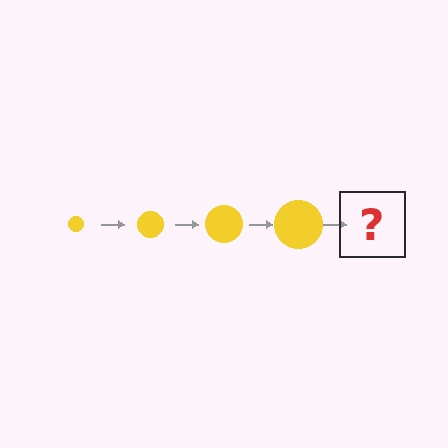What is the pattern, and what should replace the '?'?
The pattern is that the circle gets progressively larger each step. The '?' should be a yellow circle, larger than the previous one.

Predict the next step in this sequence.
The next step is a yellow circle, larger than the previous one.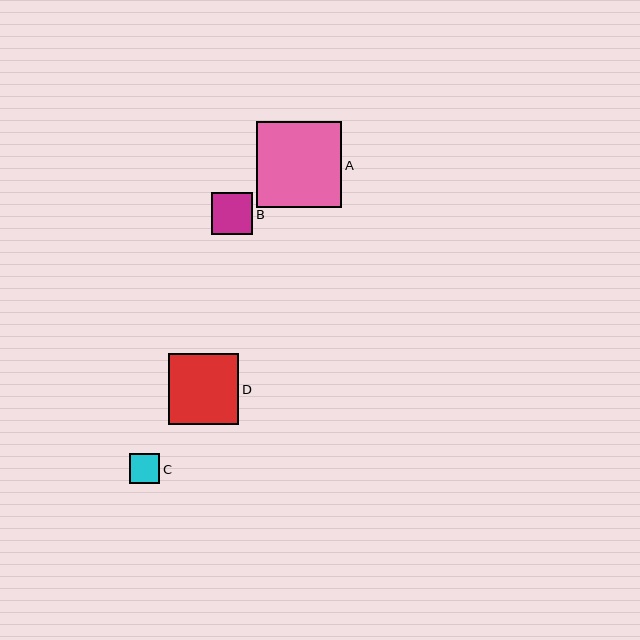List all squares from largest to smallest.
From largest to smallest: A, D, B, C.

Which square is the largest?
Square A is the largest with a size of approximately 85 pixels.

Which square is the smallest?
Square C is the smallest with a size of approximately 30 pixels.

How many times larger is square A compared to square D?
Square A is approximately 1.2 times the size of square D.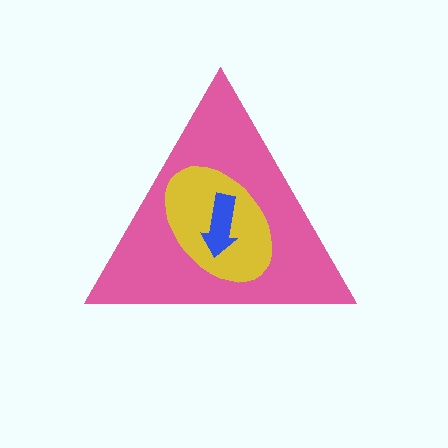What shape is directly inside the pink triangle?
The yellow ellipse.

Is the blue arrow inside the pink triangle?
Yes.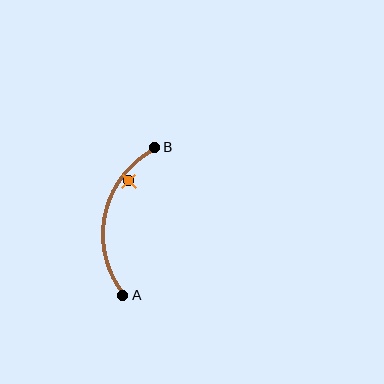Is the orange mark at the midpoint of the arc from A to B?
No — the orange mark does not lie on the arc at all. It sits slightly inside the curve.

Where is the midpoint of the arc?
The arc midpoint is the point on the curve farthest from the straight line joining A and B. It sits to the left of that line.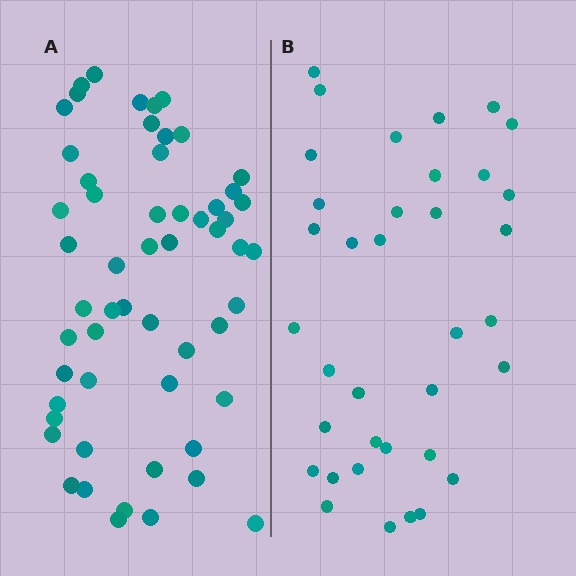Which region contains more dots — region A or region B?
Region A (the left region) has more dots.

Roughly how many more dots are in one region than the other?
Region A has approximately 20 more dots than region B.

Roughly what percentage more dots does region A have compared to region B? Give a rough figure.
About 55% more.